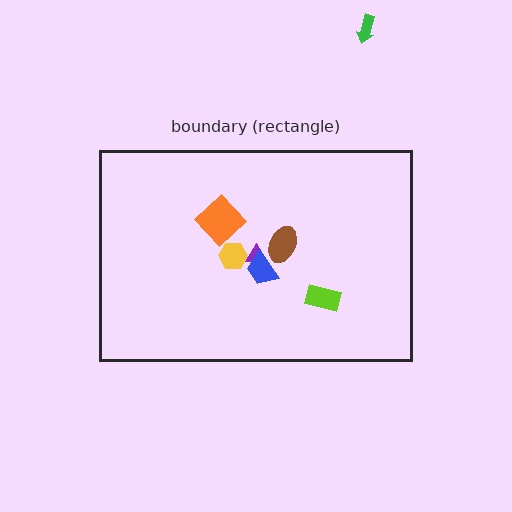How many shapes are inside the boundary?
6 inside, 1 outside.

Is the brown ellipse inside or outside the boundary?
Inside.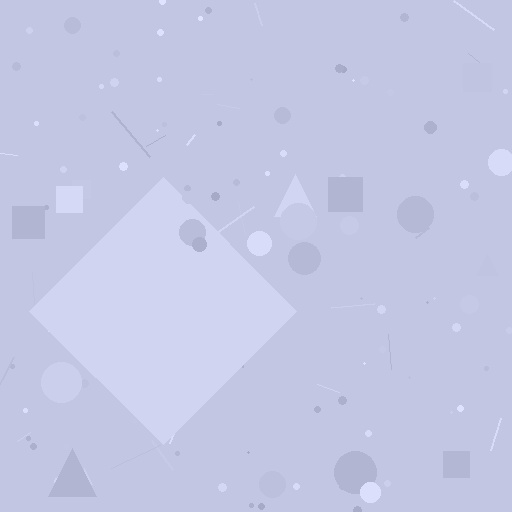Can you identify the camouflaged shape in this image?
The camouflaged shape is a diamond.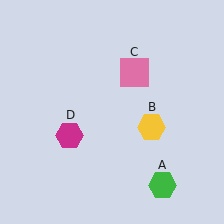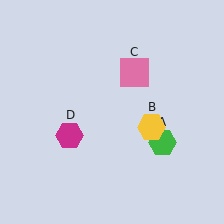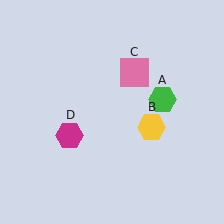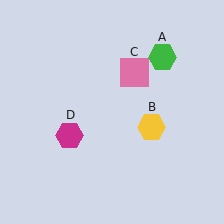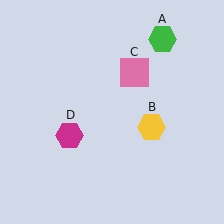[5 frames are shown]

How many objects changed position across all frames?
1 object changed position: green hexagon (object A).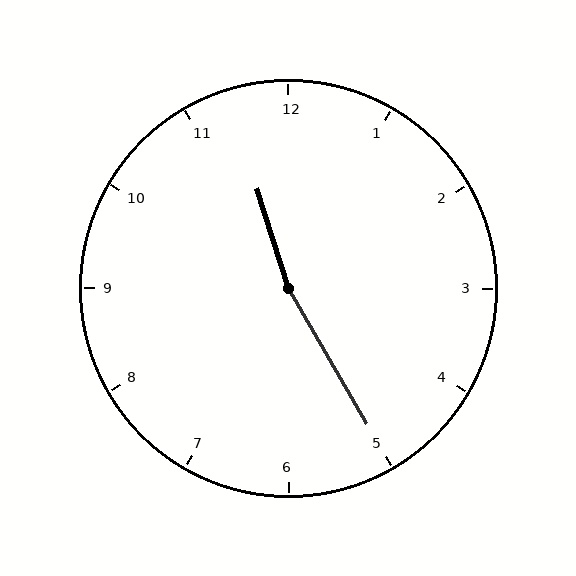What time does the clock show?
11:25.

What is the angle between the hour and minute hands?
Approximately 168 degrees.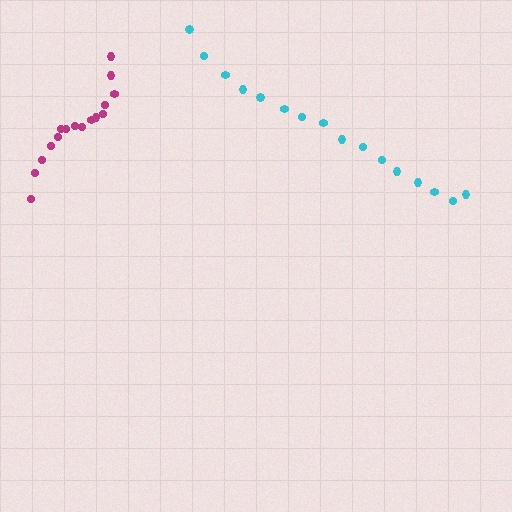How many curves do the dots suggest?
There are 2 distinct paths.